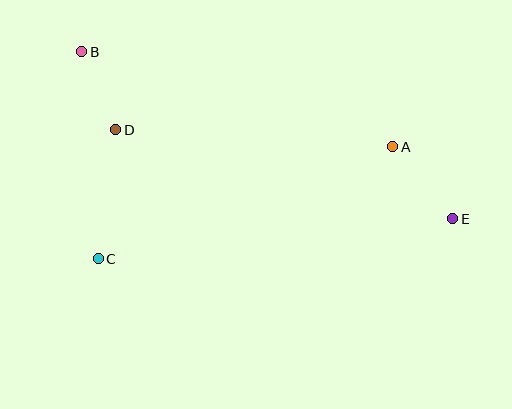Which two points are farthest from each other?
Points B and E are farthest from each other.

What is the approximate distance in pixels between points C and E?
The distance between C and E is approximately 357 pixels.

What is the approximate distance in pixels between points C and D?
The distance between C and D is approximately 130 pixels.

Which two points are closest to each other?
Points B and D are closest to each other.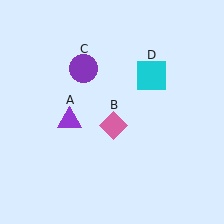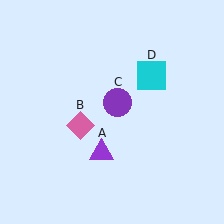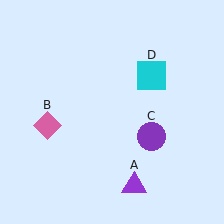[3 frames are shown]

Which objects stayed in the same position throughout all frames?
Cyan square (object D) remained stationary.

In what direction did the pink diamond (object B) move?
The pink diamond (object B) moved left.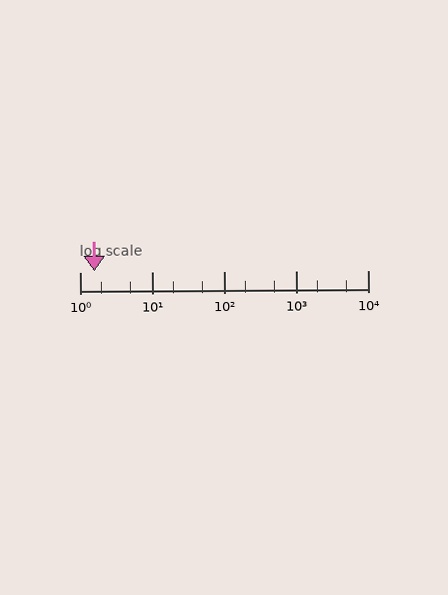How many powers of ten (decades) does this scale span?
The scale spans 4 decades, from 1 to 10000.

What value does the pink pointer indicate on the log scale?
The pointer indicates approximately 1.6.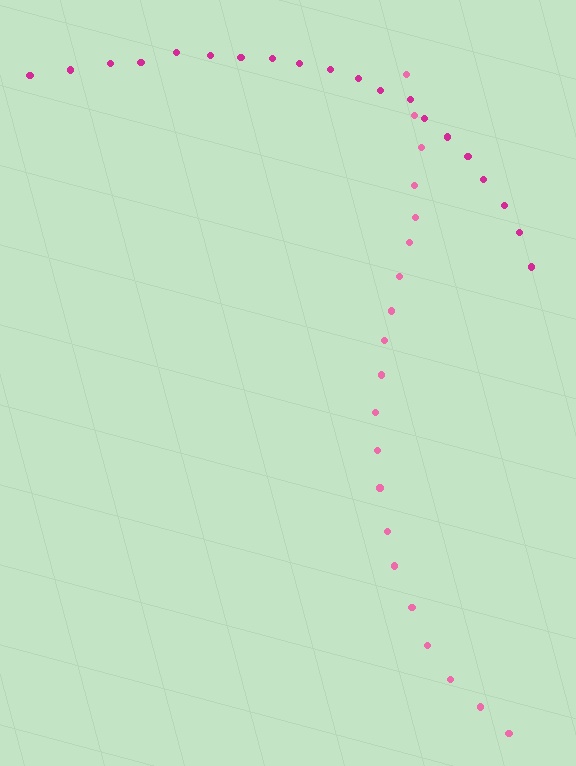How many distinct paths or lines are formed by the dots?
There are 2 distinct paths.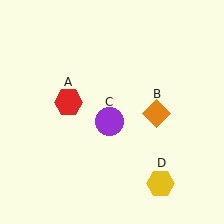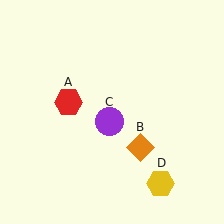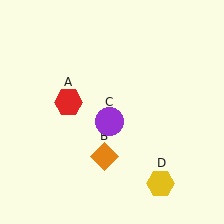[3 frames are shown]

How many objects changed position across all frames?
1 object changed position: orange diamond (object B).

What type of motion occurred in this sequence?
The orange diamond (object B) rotated clockwise around the center of the scene.